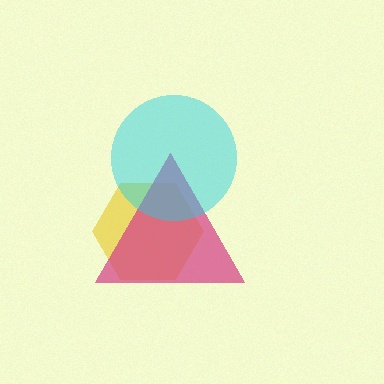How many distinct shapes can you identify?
There are 3 distinct shapes: a yellow hexagon, a magenta triangle, a cyan circle.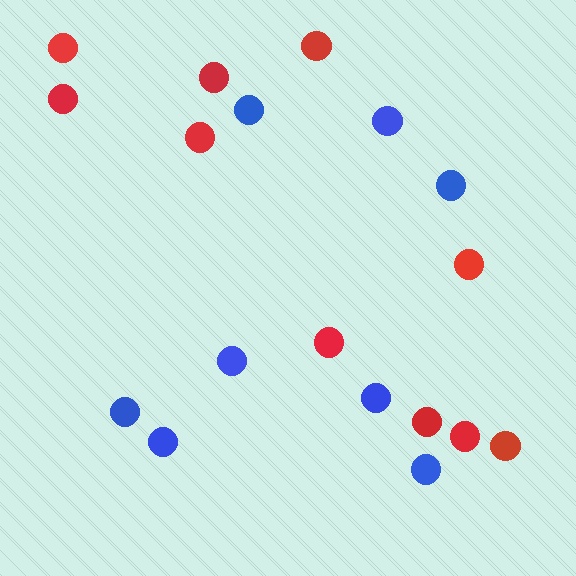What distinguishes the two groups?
There are 2 groups: one group of blue circles (8) and one group of red circles (10).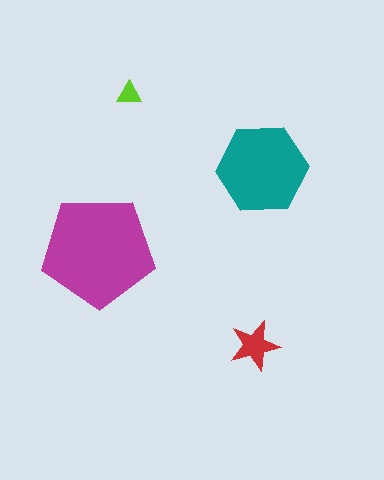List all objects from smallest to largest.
The lime triangle, the red star, the teal hexagon, the magenta pentagon.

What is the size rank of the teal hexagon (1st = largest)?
2nd.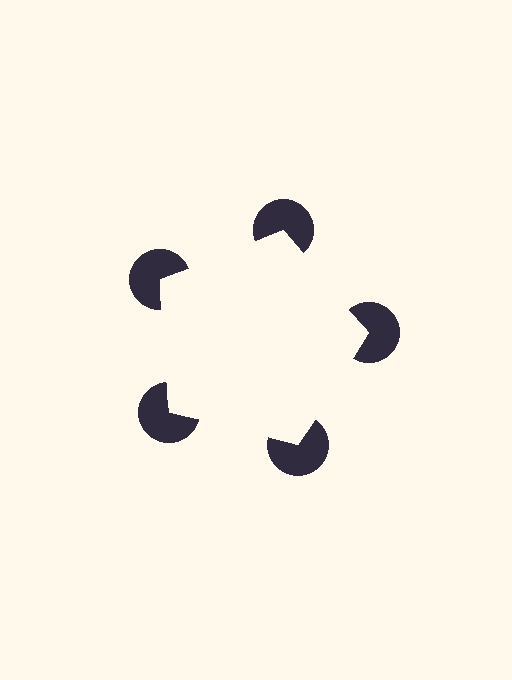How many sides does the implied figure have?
5 sides.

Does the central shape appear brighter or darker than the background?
It typically appears slightly brighter than the background, even though no actual brightness change is drawn.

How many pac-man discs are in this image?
There are 5 — one at each vertex of the illusory pentagon.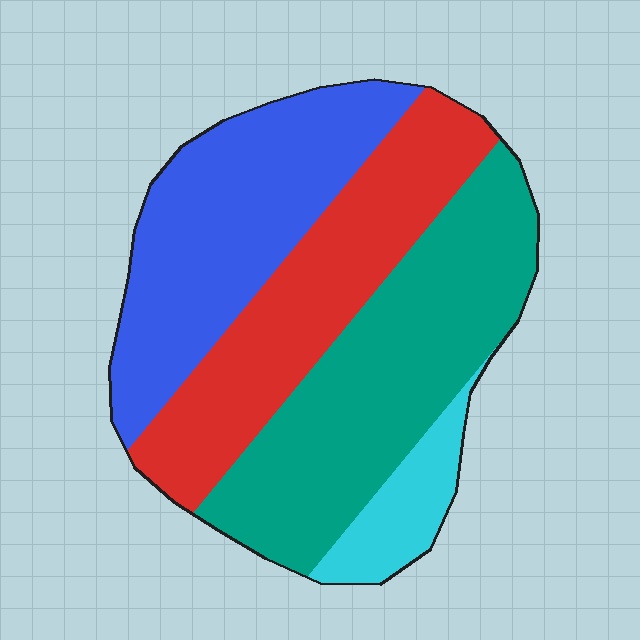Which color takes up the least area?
Cyan, at roughly 10%.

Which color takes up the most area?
Teal, at roughly 35%.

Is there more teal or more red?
Teal.